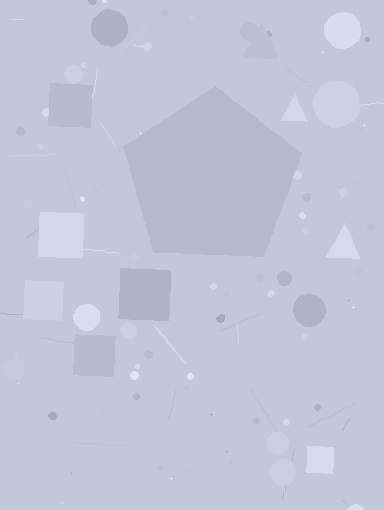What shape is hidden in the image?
A pentagon is hidden in the image.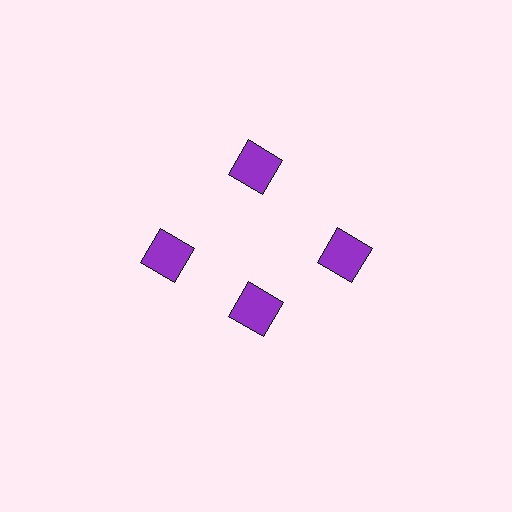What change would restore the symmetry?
The symmetry would be restored by moving it outward, back onto the ring so that all 4 squares sit at equal angles and equal distance from the center.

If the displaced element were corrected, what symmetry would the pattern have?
It would have 4-fold rotational symmetry — the pattern would map onto itself every 90 degrees.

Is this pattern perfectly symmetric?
No. The 4 purple squares are arranged in a ring, but one element near the 6 o'clock position is pulled inward toward the center, breaking the 4-fold rotational symmetry.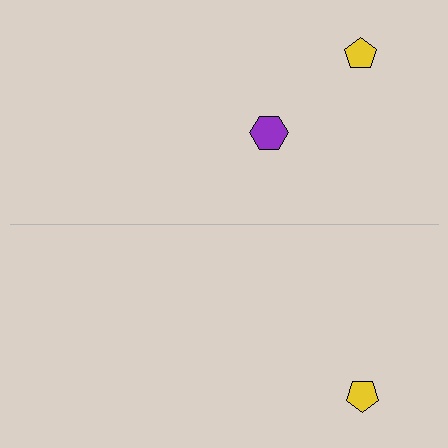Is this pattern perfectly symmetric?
No, the pattern is not perfectly symmetric. A purple hexagon is missing from the bottom side.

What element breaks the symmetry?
A purple hexagon is missing from the bottom side.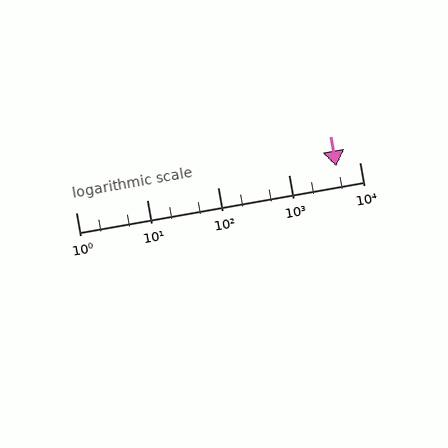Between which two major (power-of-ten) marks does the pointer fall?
The pointer is between 1000 and 10000.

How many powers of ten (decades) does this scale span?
The scale spans 4 decades, from 1 to 10000.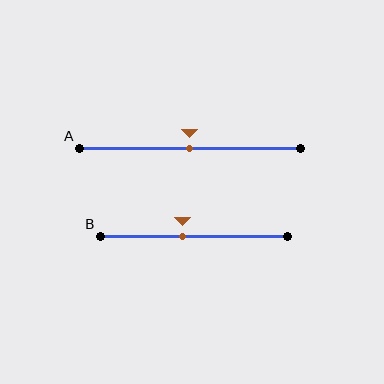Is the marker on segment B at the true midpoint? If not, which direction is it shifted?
No, the marker on segment B is shifted to the left by about 6% of the segment length.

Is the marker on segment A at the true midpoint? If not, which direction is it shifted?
Yes, the marker on segment A is at the true midpoint.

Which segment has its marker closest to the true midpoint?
Segment A has its marker closest to the true midpoint.